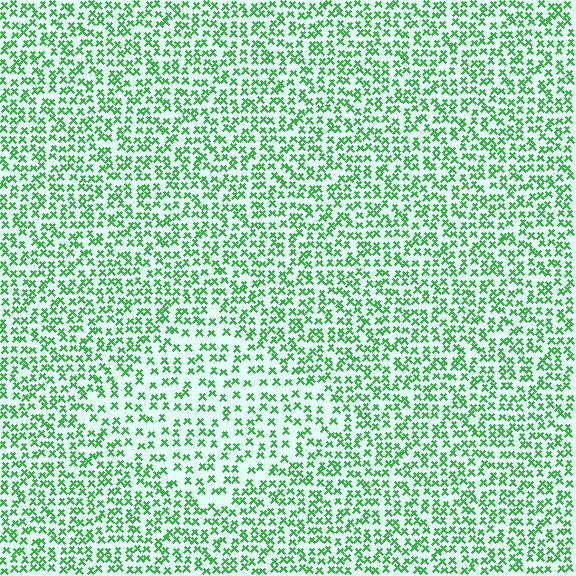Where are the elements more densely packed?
The elements are more densely packed outside the diamond boundary.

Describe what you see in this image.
The image contains small green elements arranged at two different densities. A diamond-shaped region is visible where the elements are less densely packed than the surrounding area.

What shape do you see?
I see a diamond.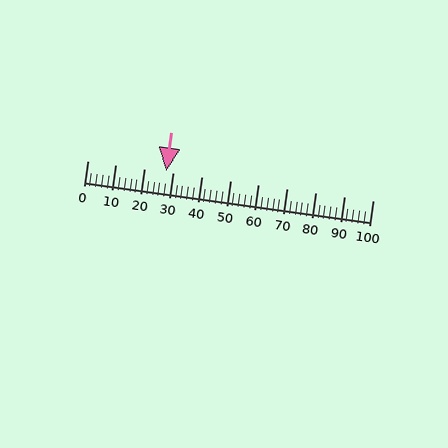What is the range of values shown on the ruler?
The ruler shows values from 0 to 100.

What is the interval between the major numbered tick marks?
The major tick marks are spaced 10 units apart.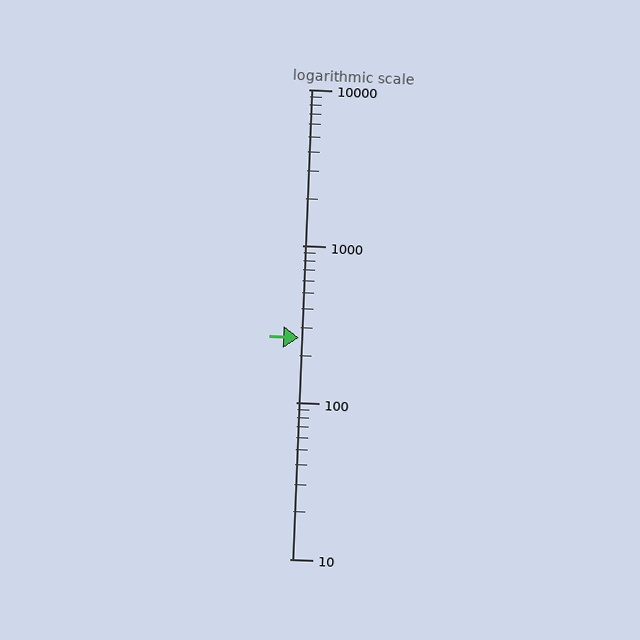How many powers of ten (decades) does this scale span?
The scale spans 3 decades, from 10 to 10000.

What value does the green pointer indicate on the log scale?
The pointer indicates approximately 260.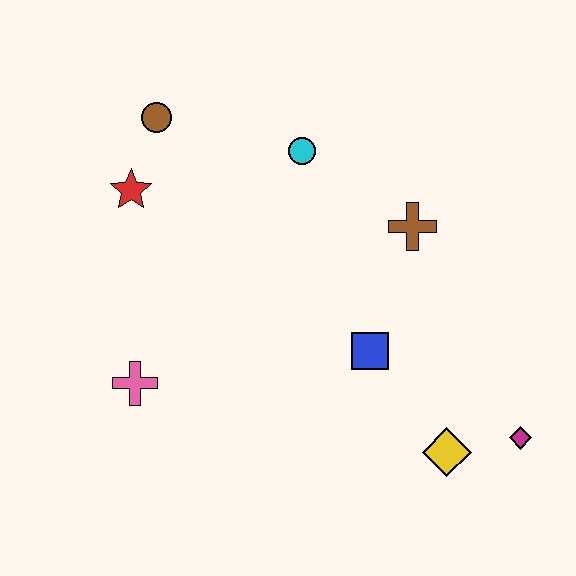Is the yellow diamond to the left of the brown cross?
No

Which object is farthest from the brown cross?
The pink cross is farthest from the brown cross.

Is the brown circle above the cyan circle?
Yes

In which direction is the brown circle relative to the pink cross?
The brown circle is above the pink cross.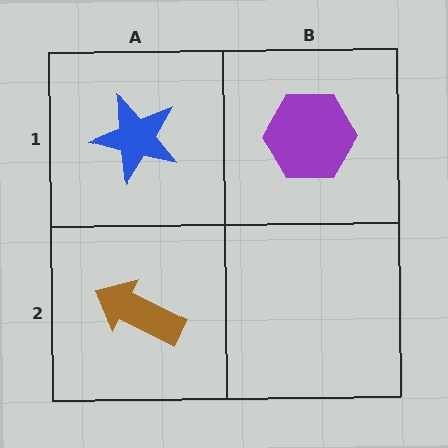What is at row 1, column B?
A purple hexagon.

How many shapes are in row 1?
2 shapes.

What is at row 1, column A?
A blue star.